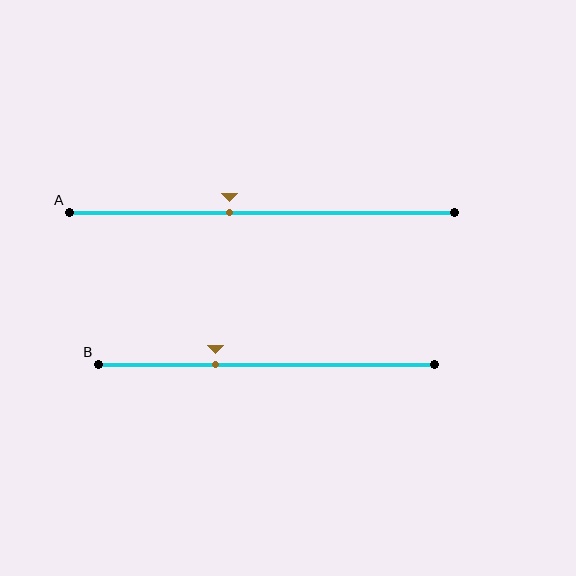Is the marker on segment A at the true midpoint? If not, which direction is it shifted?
No, the marker on segment A is shifted to the left by about 8% of the segment length.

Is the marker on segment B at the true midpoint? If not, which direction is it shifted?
No, the marker on segment B is shifted to the left by about 15% of the segment length.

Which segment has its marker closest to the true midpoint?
Segment A has its marker closest to the true midpoint.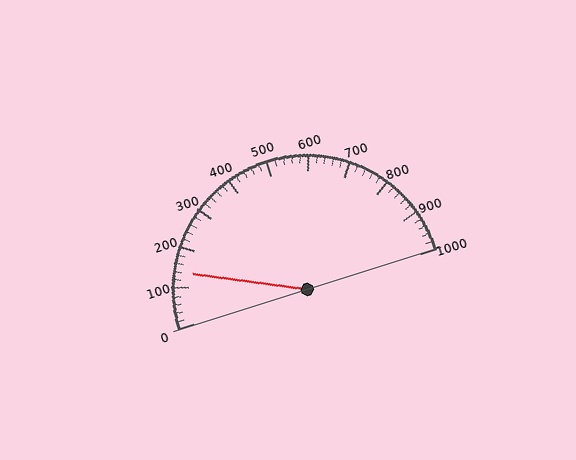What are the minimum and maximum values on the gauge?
The gauge ranges from 0 to 1000.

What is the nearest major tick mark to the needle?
The nearest major tick mark is 100.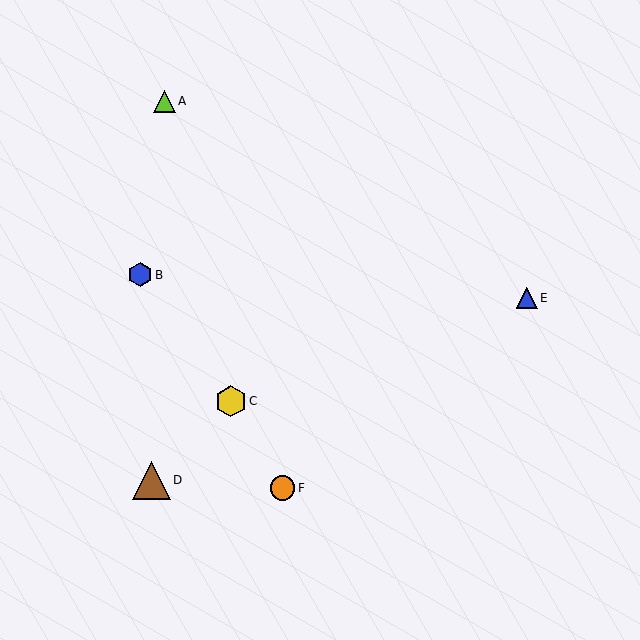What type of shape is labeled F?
Shape F is an orange circle.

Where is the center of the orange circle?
The center of the orange circle is at (282, 488).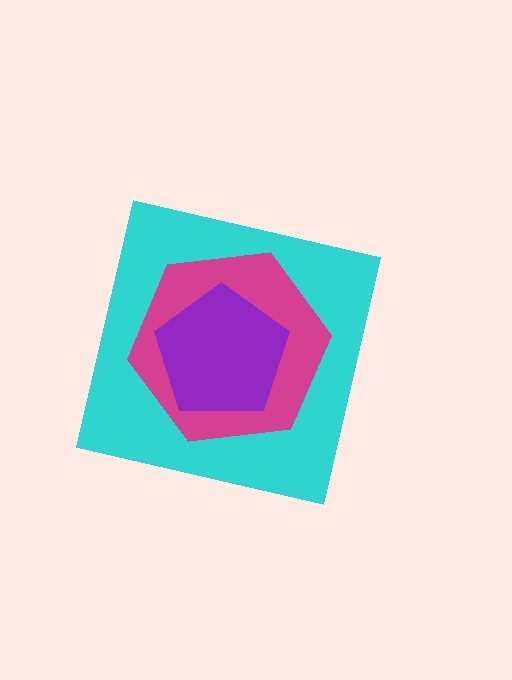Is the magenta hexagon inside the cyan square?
Yes.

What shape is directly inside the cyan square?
The magenta hexagon.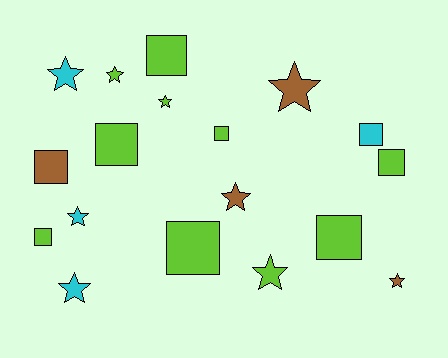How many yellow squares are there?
There are no yellow squares.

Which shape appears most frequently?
Square, with 9 objects.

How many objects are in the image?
There are 18 objects.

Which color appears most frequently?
Lime, with 10 objects.